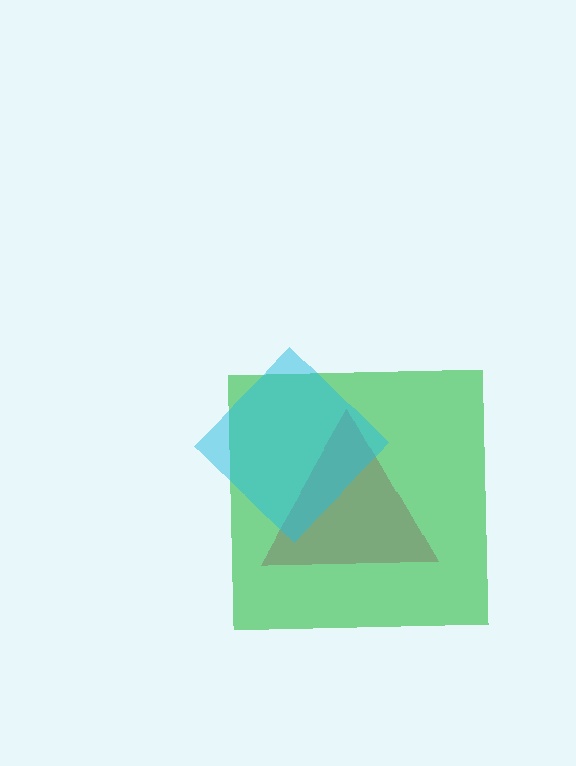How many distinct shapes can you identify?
There are 3 distinct shapes: a pink triangle, a green square, a cyan diamond.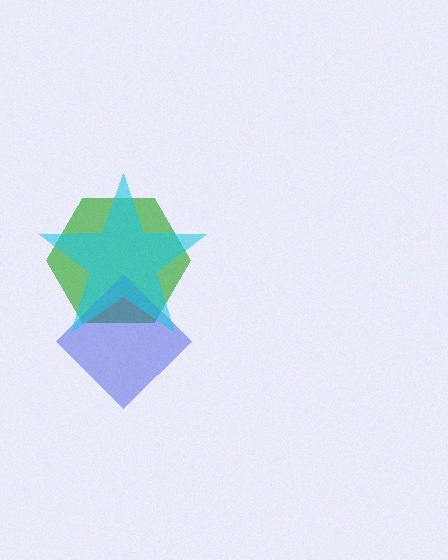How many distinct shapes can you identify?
There are 3 distinct shapes: a green hexagon, a blue diamond, a cyan star.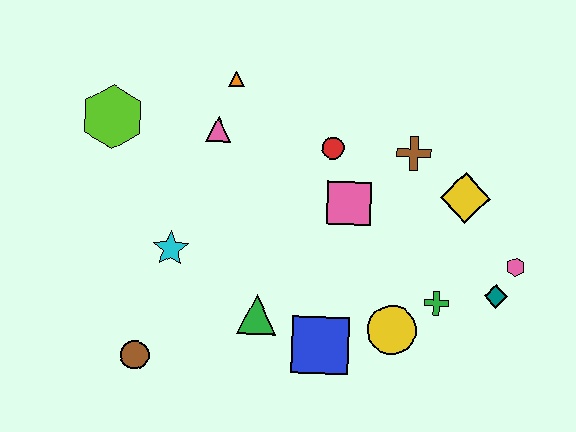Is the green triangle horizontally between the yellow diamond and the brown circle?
Yes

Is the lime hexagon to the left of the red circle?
Yes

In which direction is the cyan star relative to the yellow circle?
The cyan star is to the left of the yellow circle.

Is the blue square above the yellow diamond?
No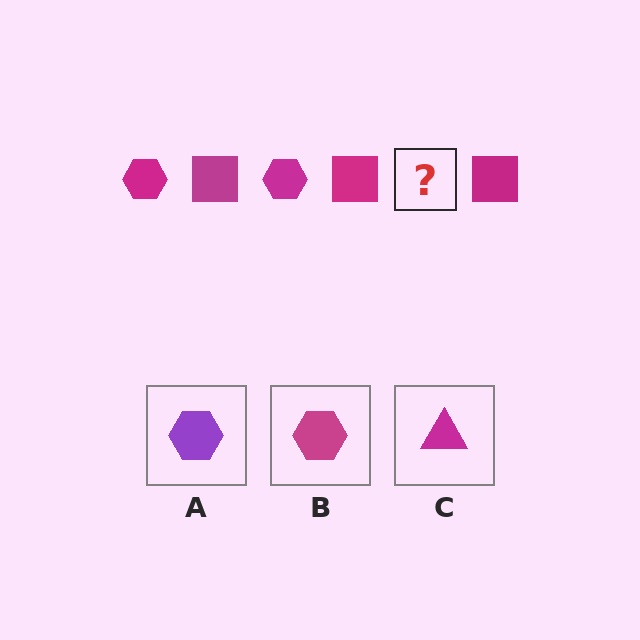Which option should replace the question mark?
Option B.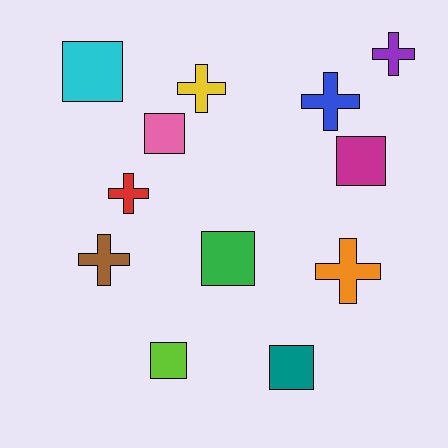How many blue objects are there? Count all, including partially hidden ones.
There is 1 blue object.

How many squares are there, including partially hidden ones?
There are 6 squares.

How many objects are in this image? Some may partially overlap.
There are 12 objects.